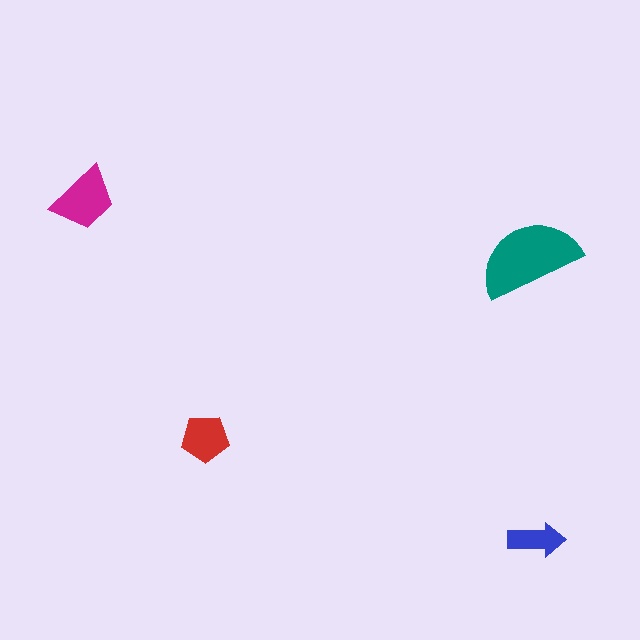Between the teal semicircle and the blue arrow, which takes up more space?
The teal semicircle.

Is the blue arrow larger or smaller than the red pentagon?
Smaller.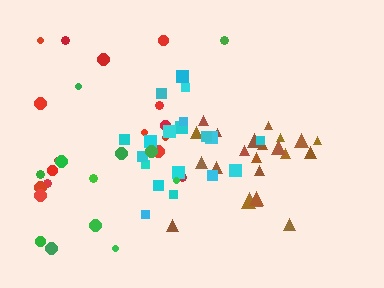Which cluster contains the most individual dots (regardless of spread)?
Brown (23).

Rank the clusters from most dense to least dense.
brown, cyan, red, green.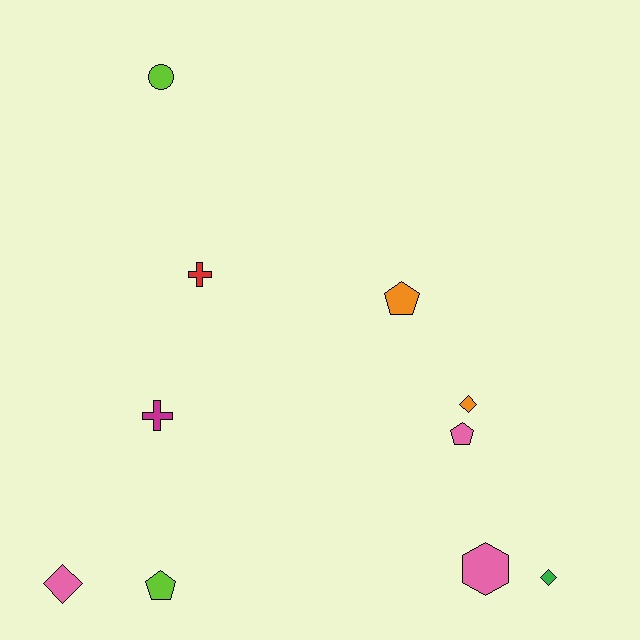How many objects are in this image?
There are 10 objects.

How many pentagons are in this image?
There are 3 pentagons.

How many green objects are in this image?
There is 1 green object.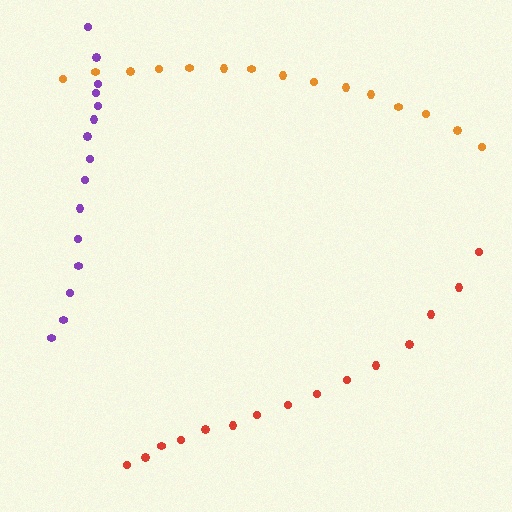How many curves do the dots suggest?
There are 3 distinct paths.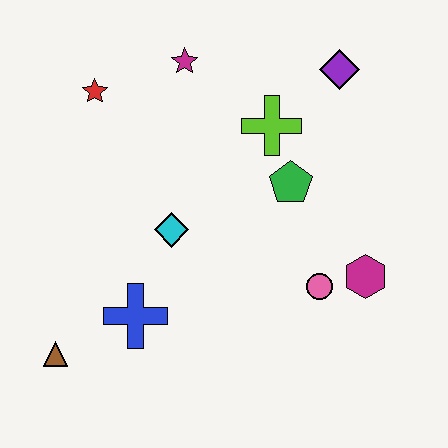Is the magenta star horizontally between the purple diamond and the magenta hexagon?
No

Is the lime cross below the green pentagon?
No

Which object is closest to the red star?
The magenta star is closest to the red star.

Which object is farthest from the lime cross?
The brown triangle is farthest from the lime cross.